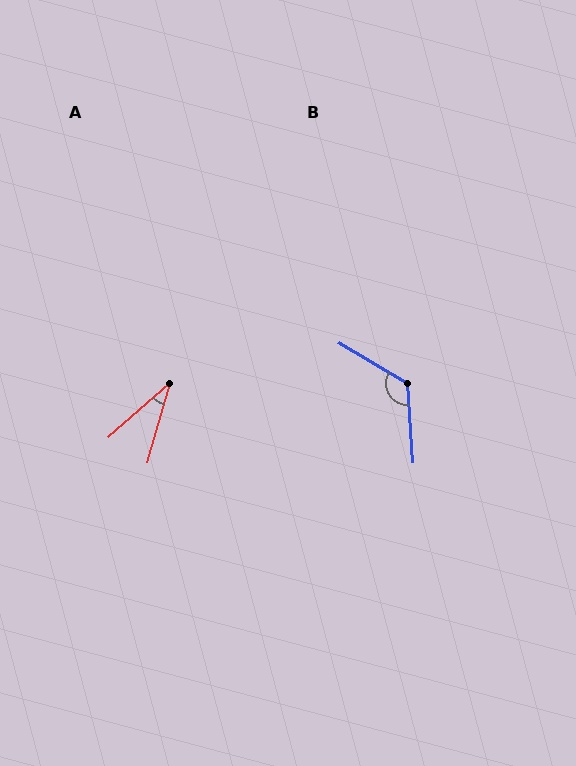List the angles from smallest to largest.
A (33°), B (124°).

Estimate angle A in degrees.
Approximately 33 degrees.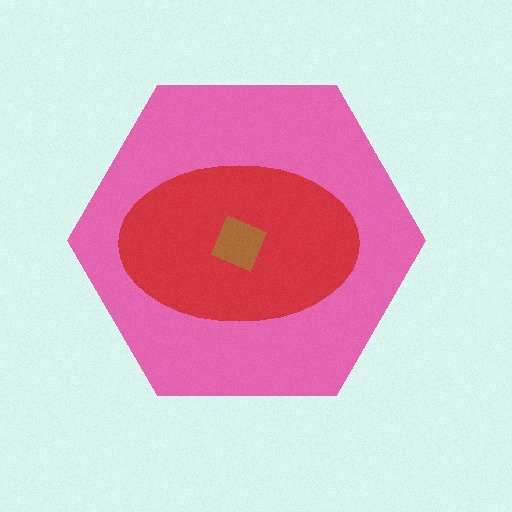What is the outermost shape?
The pink hexagon.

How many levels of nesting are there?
3.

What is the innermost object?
The brown diamond.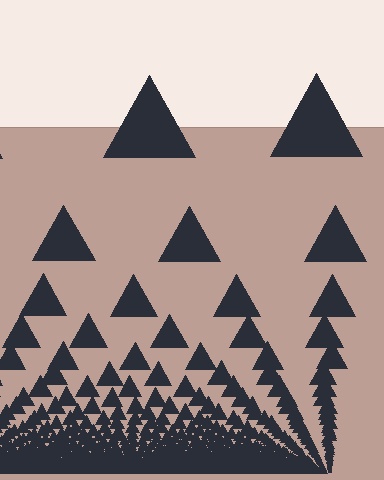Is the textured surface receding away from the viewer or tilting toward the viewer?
The surface appears to tilt toward the viewer. Texture elements get larger and sparser toward the top.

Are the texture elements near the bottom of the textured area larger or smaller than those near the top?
Smaller. The gradient is inverted — elements near the bottom are smaller and denser.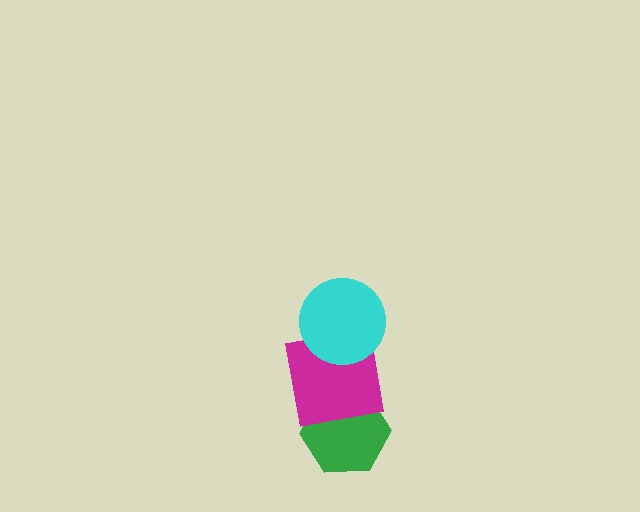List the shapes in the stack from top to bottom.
From top to bottom: the cyan circle, the magenta square, the green hexagon.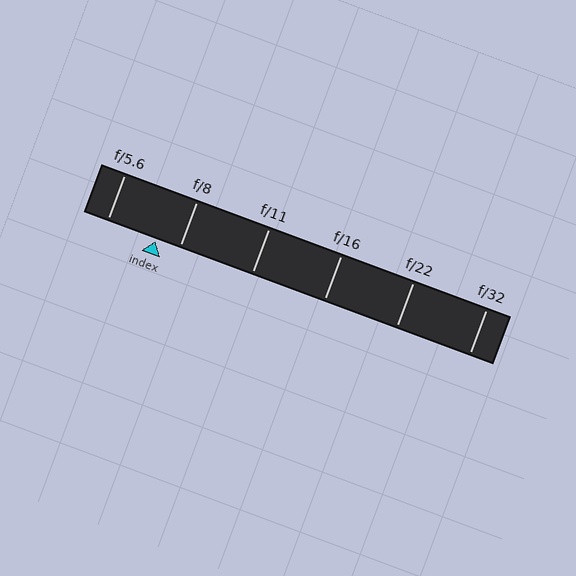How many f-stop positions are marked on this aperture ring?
There are 6 f-stop positions marked.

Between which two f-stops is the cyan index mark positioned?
The index mark is between f/5.6 and f/8.